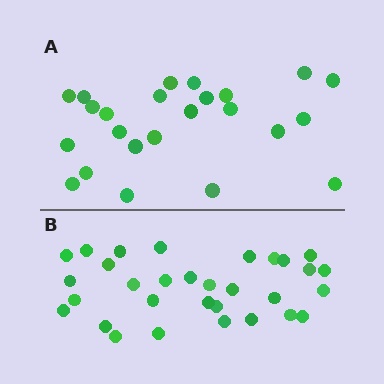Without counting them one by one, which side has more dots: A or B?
Region B (the bottom region) has more dots.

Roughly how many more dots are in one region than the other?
Region B has roughly 8 or so more dots than region A.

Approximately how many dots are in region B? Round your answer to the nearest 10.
About 30 dots. (The exact count is 31, which rounds to 30.)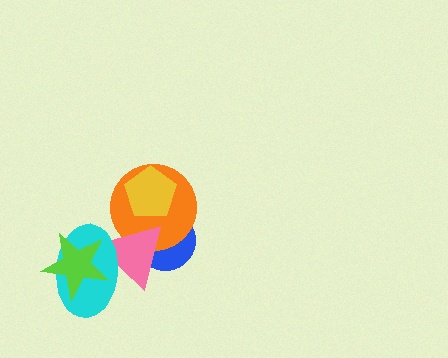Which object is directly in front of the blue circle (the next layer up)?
The orange circle is directly in front of the blue circle.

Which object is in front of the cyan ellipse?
The lime star is in front of the cyan ellipse.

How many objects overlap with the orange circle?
3 objects overlap with the orange circle.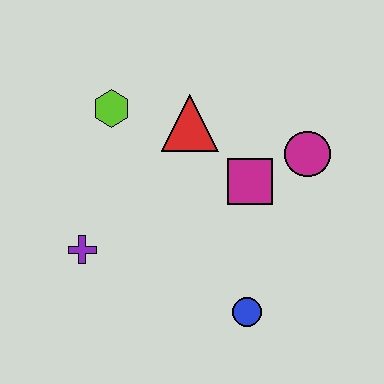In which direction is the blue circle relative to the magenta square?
The blue circle is below the magenta square.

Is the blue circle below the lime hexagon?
Yes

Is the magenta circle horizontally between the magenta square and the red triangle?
No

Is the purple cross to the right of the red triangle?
No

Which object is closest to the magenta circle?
The magenta square is closest to the magenta circle.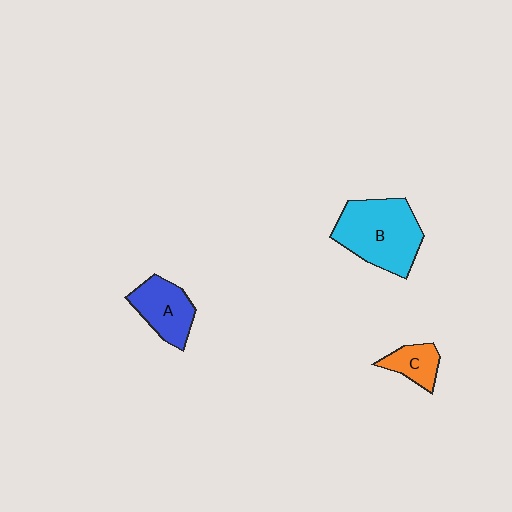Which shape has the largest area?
Shape B (cyan).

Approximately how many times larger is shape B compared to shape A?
Approximately 1.7 times.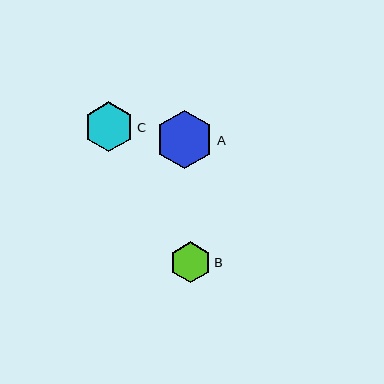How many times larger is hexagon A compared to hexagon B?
Hexagon A is approximately 1.4 times the size of hexagon B.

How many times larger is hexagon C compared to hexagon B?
Hexagon C is approximately 1.2 times the size of hexagon B.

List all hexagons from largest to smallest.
From largest to smallest: A, C, B.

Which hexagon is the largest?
Hexagon A is the largest with a size of approximately 59 pixels.